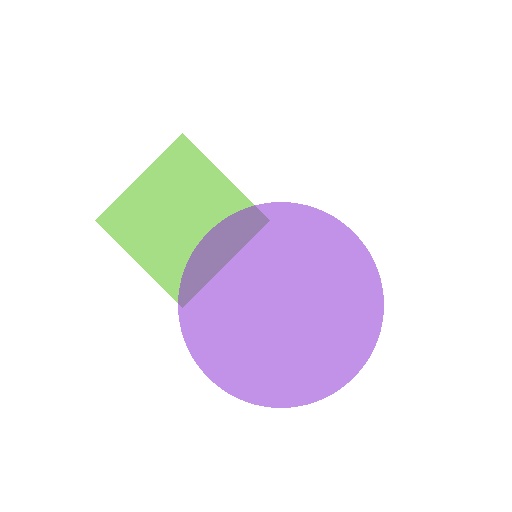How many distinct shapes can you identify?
There are 2 distinct shapes: a lime diamond, a purple circle.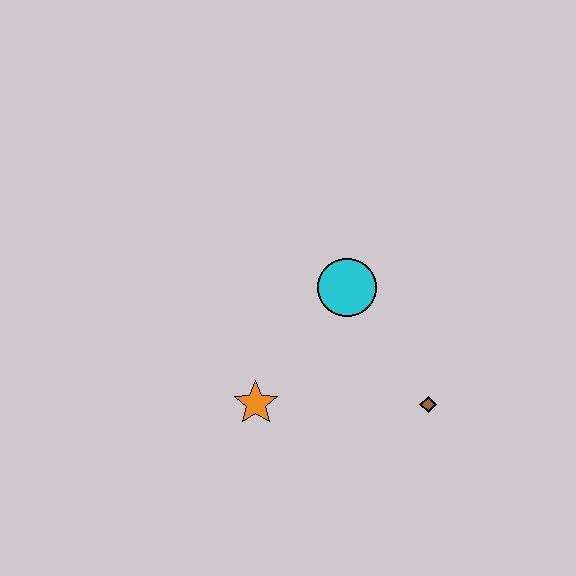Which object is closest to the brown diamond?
The cyan circle is closest to the brown diamond.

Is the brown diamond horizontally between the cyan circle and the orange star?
No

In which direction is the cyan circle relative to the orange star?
The cyan circle is above the orange star.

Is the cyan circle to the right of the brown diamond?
No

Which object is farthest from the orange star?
The brown diamond is farthest from the orange star.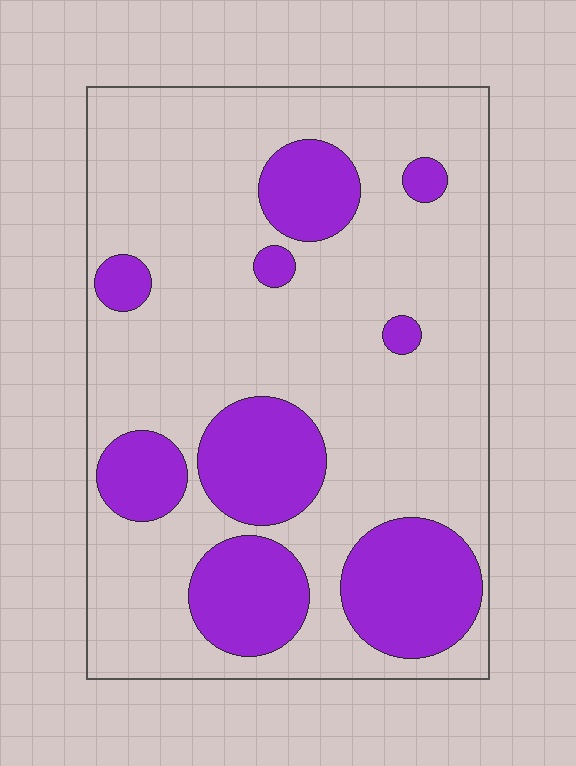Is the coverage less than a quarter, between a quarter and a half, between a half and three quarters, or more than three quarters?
Between a quarter and a half.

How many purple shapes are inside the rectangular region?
9.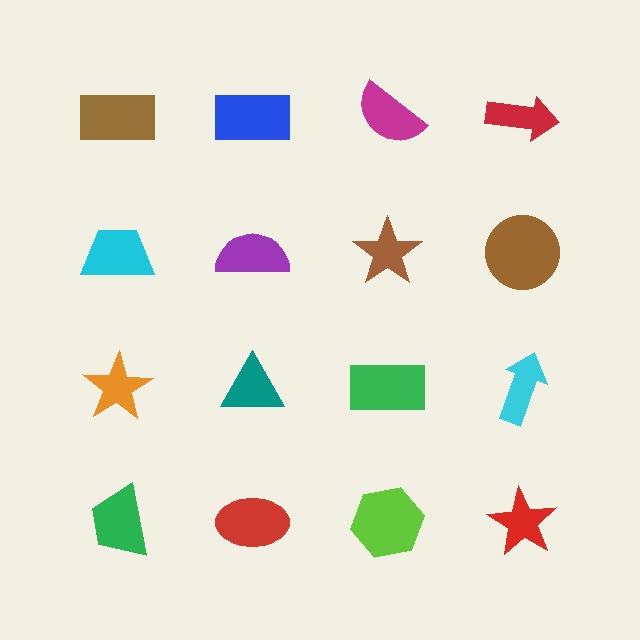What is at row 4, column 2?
A red ellipse.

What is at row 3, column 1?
An orange star.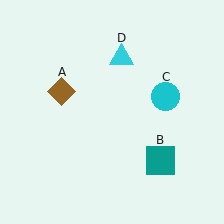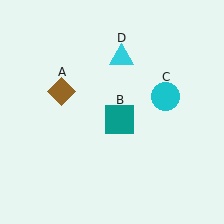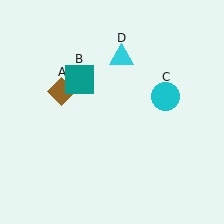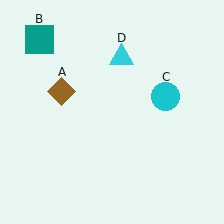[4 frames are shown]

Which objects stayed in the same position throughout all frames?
Brown diamond (object A) and cyan circle (object C) and cyan triangle (object D) remained stationary.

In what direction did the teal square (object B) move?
The teal square (object B) moved up and to the left.